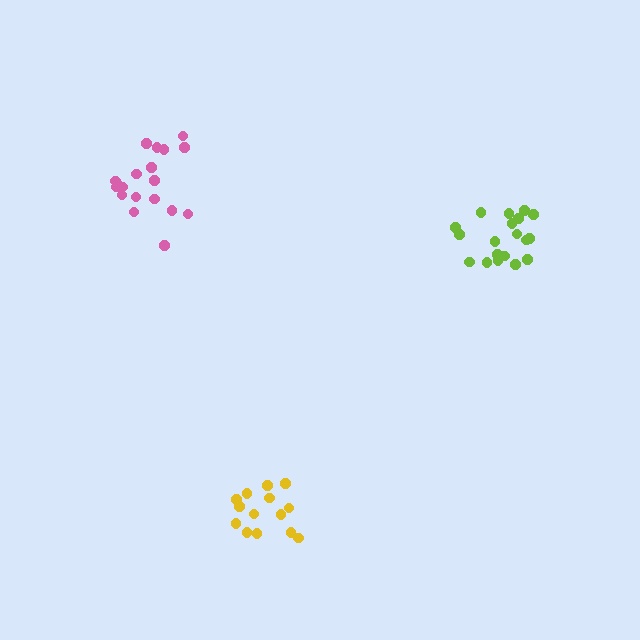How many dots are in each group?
Group 1: 20 dots, Group 2: 14 dots, Group 3: 19 dots (53 total).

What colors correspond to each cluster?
The clusters are colored: pink, yellow, lime.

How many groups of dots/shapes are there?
There are 3 groups.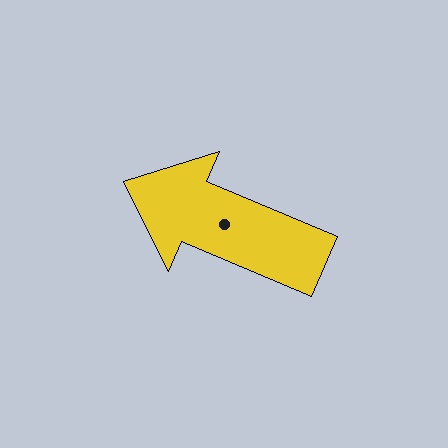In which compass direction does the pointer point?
Northwest.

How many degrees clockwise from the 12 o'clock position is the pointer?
Approximately 293 degrees.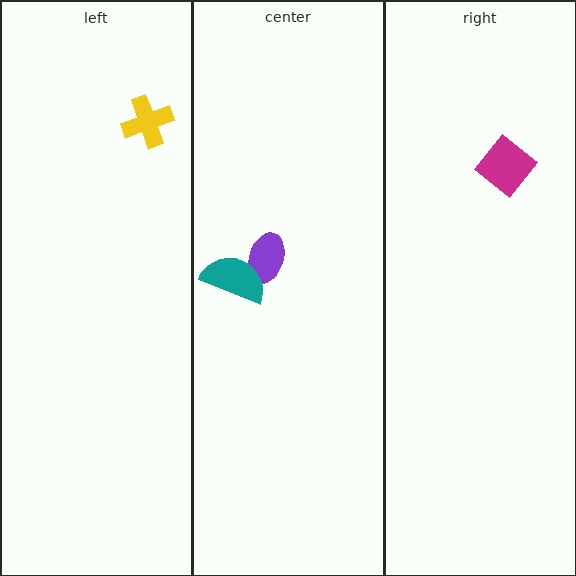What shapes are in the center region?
The purple ellipse, the teal semicircle.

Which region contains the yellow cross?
The left region.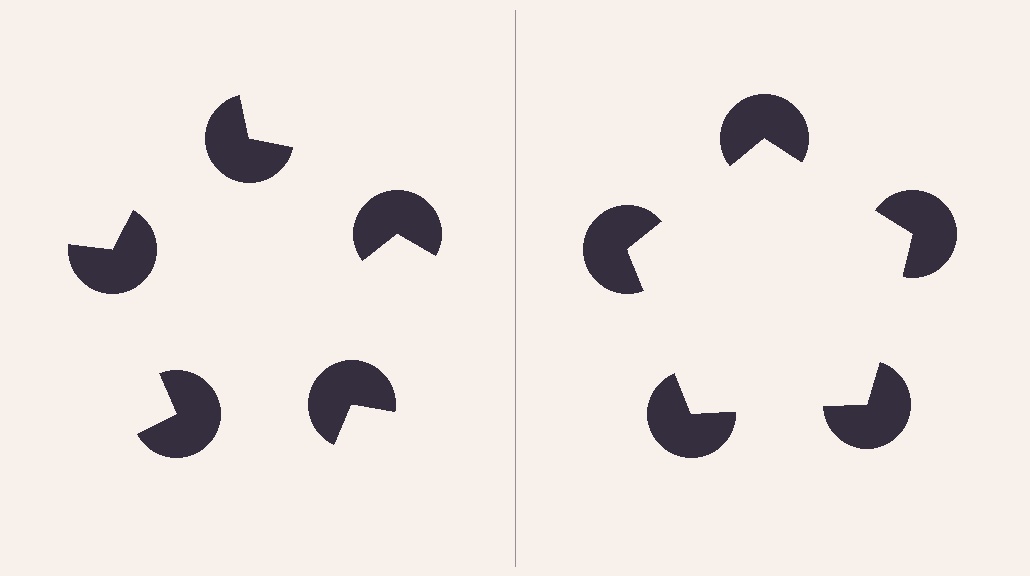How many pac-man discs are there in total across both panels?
10 — 5 on each side.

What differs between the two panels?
The pac-man discs are positioned identically on both sides; only the wedge orientations differ. On the right they align to a pentagon; on the left they are misaligned.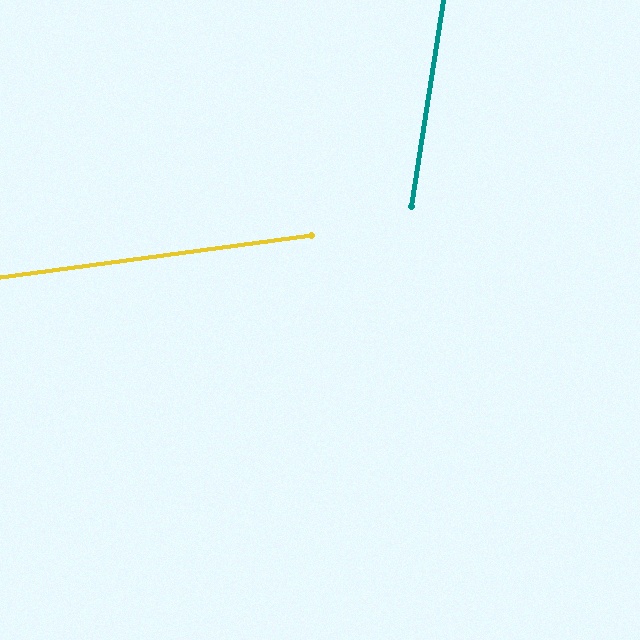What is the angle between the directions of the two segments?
Approximately 73 degrees.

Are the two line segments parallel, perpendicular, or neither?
Neither parallel nor perpendicular — they differ by about 73°.